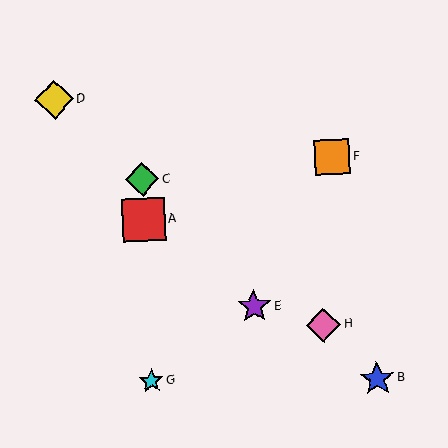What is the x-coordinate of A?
Object A is at x≈144.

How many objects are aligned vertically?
3 objects (A, C, G) are aligned vertically.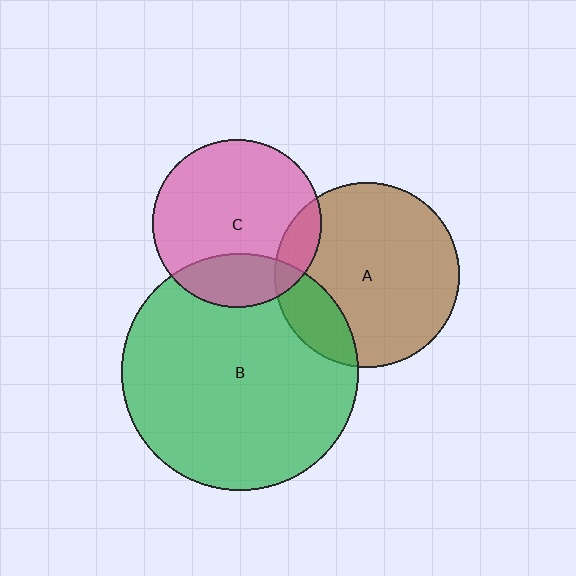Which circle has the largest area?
Circle B (green).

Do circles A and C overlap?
Yes.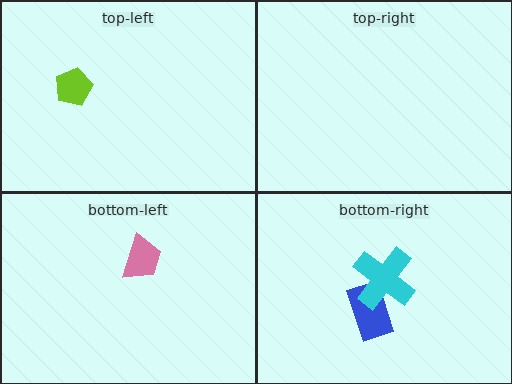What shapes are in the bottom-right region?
The blue rectangle, the cyan cross.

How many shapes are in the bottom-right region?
2.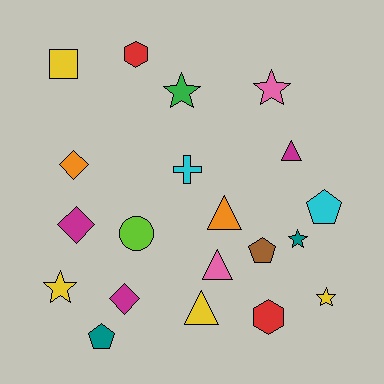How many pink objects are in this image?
There are 2 pink objects.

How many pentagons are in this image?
There are 3 pentagons.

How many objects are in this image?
There are 20 objects.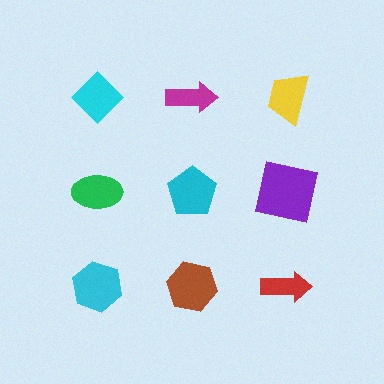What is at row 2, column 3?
A purple square.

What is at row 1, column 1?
A cyan diamond.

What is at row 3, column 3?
A red arrow.